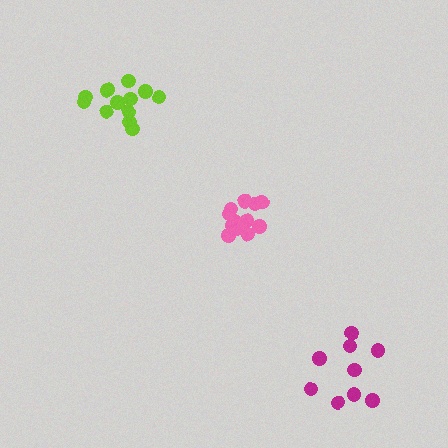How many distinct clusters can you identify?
There are 3 distinct clusters.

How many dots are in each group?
Group 1: 9 dots, Group 2: 12 dots, Group 3: 13 dots (34 total).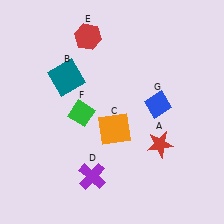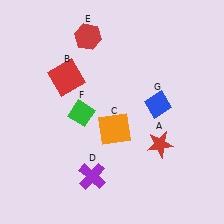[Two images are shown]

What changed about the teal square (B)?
In Image 1, B is teal. In Image 2, it changed to red.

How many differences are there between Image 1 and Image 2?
There is 1 difference between the two images.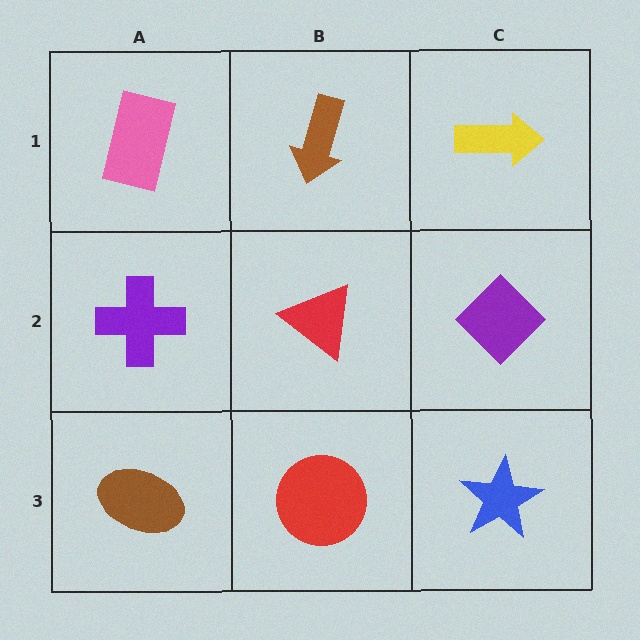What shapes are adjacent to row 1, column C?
A purple diamond (row 2, column C), a brown arrow (row 1, column B).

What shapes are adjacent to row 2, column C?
A yellow arrow (row 1, column C), a blue star (row 3, column C), a red triangle (row 2, column B).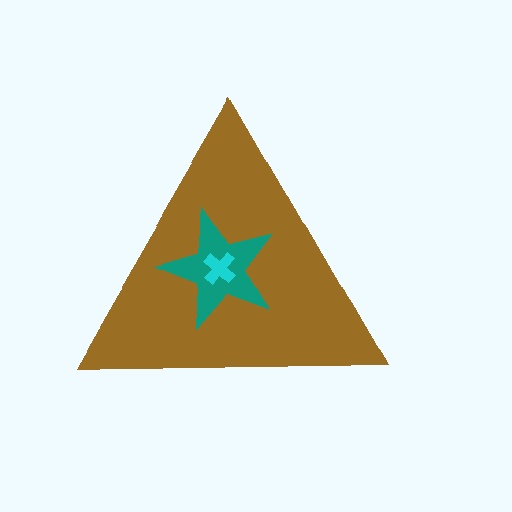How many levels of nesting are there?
3.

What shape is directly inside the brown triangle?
The teal star.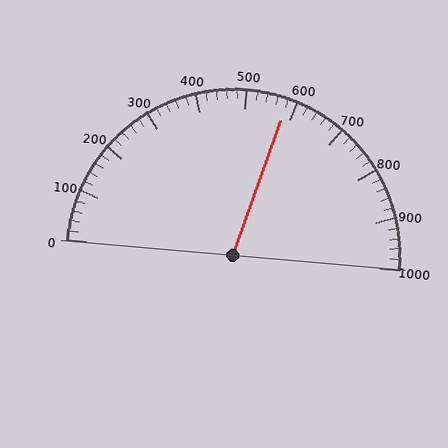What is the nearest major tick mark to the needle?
The nearest major tick mark is 600.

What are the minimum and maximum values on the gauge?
The gauge ranges from 0 to 1000.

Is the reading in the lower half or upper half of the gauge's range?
The reading is in the upper half of the range (0 to 1000).